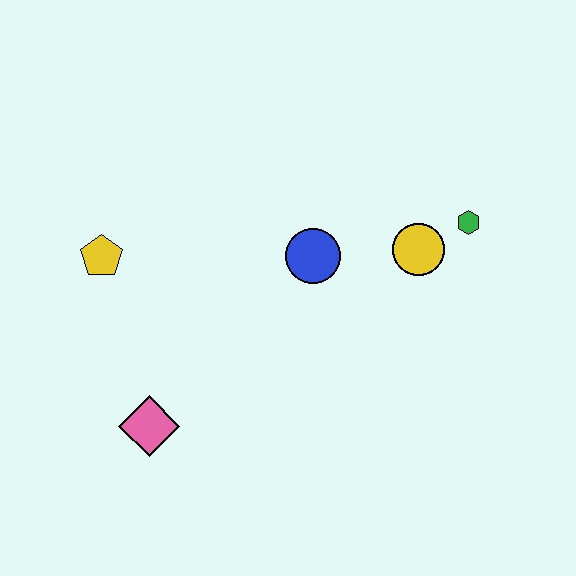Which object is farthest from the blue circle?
The pink diamond is farthest from the blue circle.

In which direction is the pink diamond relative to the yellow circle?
The pink diamond is to the left of the yellow circle.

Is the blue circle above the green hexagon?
No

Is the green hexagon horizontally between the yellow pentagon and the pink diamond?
No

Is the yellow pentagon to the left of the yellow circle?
Yes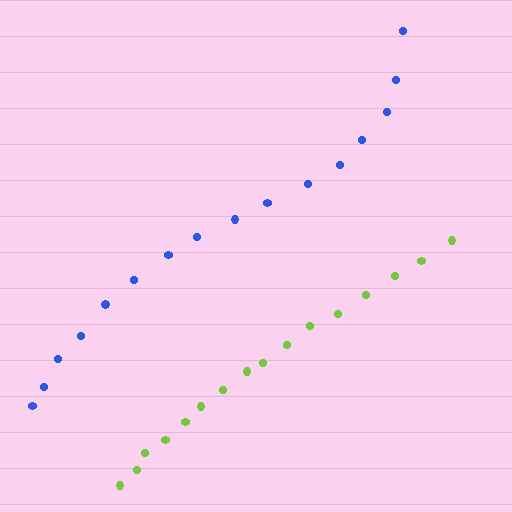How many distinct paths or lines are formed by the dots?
There are 2 distinct paths.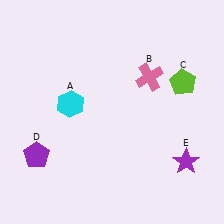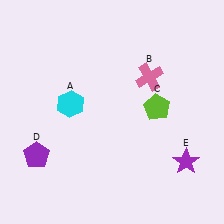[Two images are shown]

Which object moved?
The lime pentagon (C) moved left.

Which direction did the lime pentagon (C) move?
The lime pentagon (C) moved left.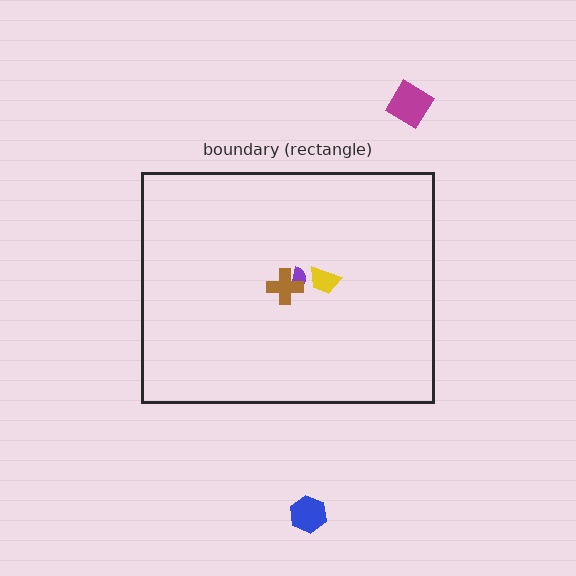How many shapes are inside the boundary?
3 inside, 2 outside.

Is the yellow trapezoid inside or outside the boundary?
Inside.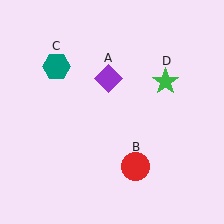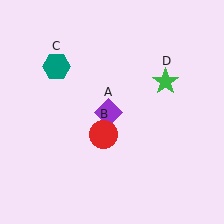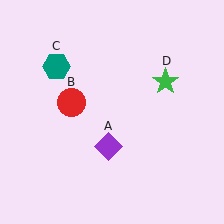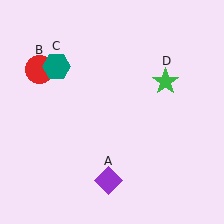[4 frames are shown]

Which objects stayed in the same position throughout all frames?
Teal hexagon (object C) and green star (object D) remained stationary.